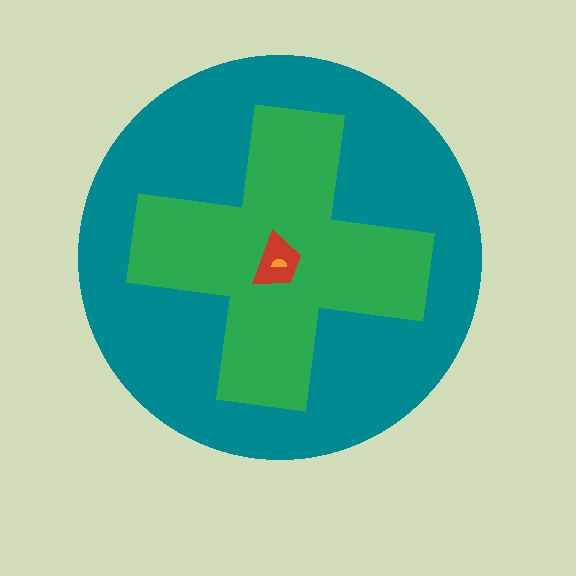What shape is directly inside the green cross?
The red trapezoid.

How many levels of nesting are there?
4.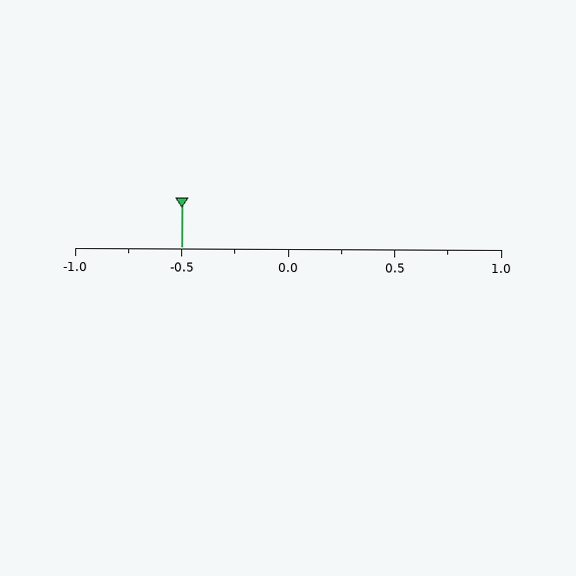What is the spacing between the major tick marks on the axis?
The major ticks are spaced 0.5 apart.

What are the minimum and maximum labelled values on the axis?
The axis runs from -1.0 to 1.0.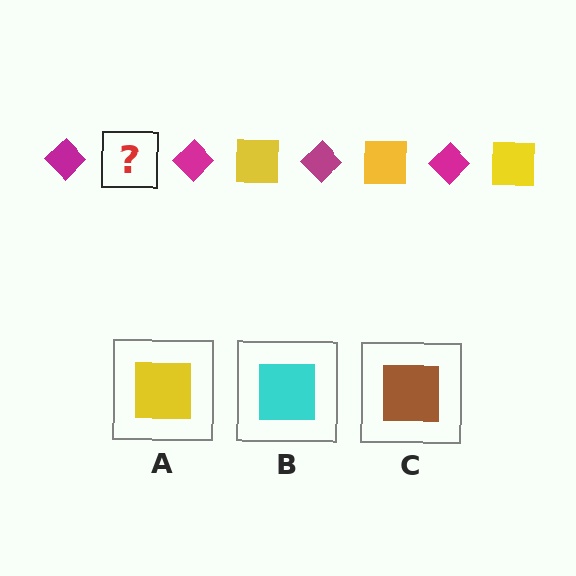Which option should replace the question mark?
Option A.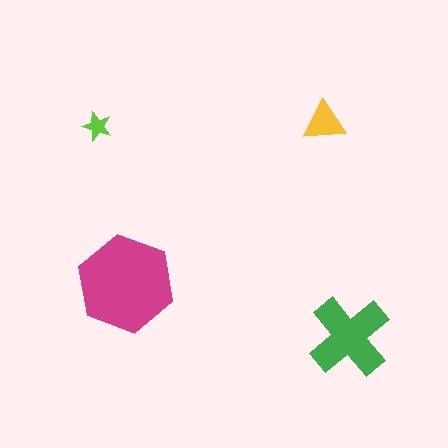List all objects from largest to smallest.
The magenta hexagon, the green cross, the yellow triangle, the lime star.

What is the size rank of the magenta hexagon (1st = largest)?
1st.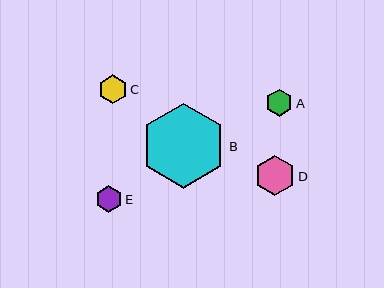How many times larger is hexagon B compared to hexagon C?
Hexagon B is approximately 2.9 times the size of hexagon C.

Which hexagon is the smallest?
Hexagon E is the smallest with a size of approximately 27 pixels.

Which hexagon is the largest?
Hexagon B is the largest with a size of approximately 85 pixels.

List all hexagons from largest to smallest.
From largest to smallest: B, D, C, A, E.